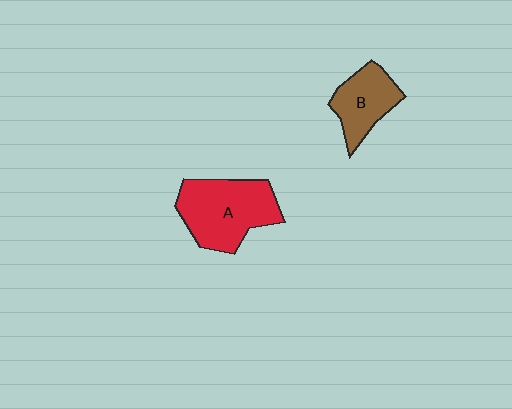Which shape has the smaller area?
Shape B (brown).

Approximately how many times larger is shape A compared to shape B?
Approximately 1.6 times.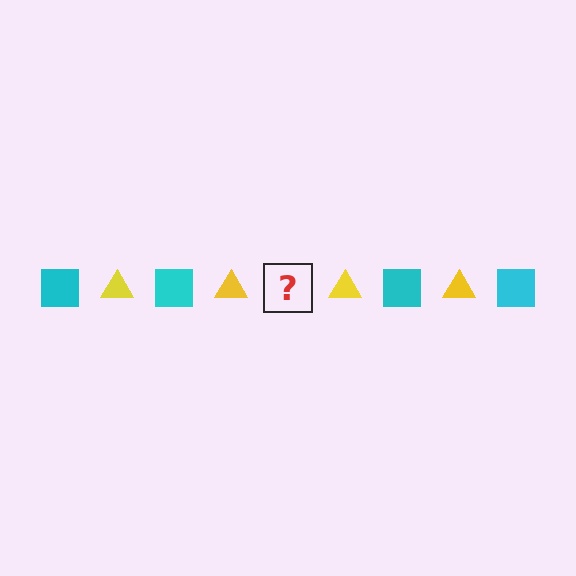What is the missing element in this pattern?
The missing element is a cyan square.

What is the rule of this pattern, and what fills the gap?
The rule is that the pattern alternates between cyan square and yellow triangle. The gap should be filled with a cyan square.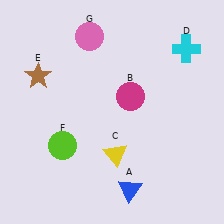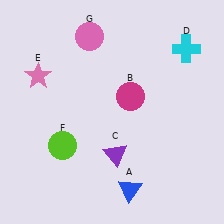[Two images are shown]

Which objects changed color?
C changed from yellow to purple. E changed from brown to pink.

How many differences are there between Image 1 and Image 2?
There are 2 differences between the two images.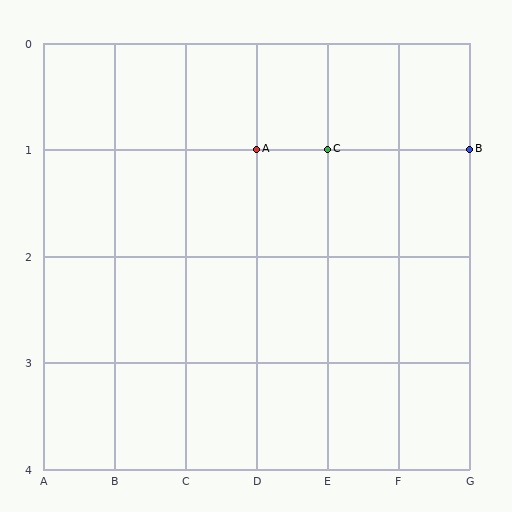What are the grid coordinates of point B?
Point B is at grid coordinates (G, 1).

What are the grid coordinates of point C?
Point C is at grid coordinates (E, 1).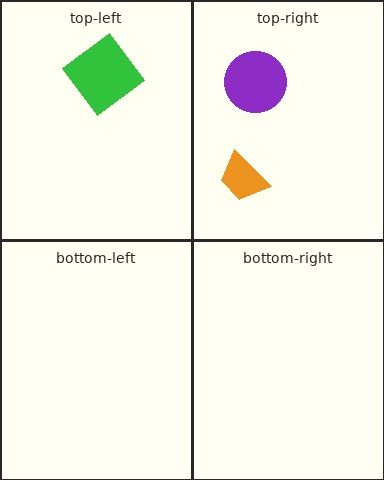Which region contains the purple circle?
The top-right region.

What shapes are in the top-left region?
The green diamond.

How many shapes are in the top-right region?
2.